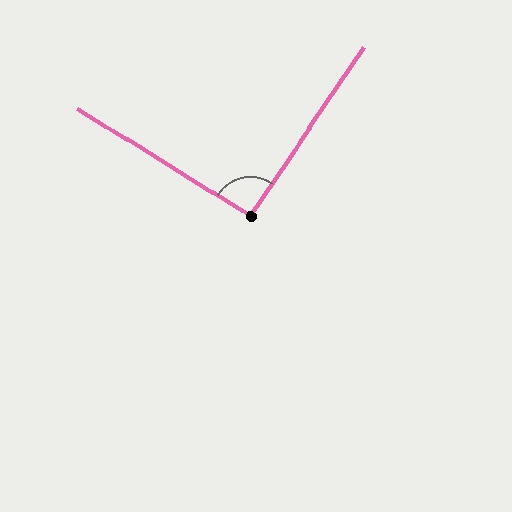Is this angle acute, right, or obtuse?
It is approximately a right angle.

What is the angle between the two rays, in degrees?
Approximately 92 degrees.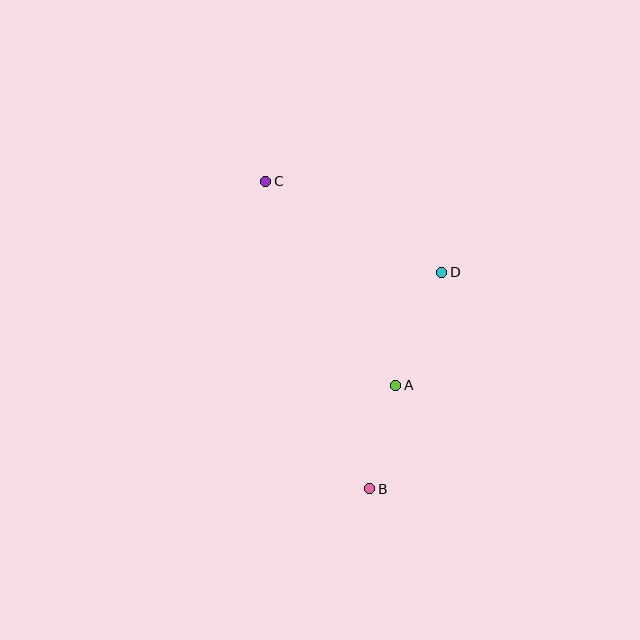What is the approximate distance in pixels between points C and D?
The distance between C and D is approximately 198 pixels.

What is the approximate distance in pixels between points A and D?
The distance between A and D is approximately 122 pixels.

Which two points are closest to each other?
Points A and B are closest to each other.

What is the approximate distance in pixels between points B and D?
The distance between B and D is approximately 229 pixels.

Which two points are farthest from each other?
Points B and C are farthest from each other.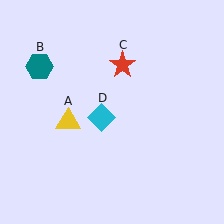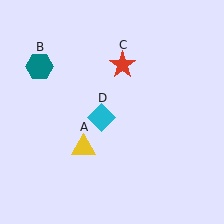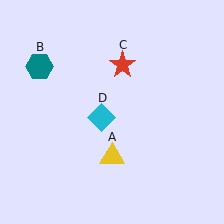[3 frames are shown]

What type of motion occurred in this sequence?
The yellow triangle (object A) rotated counterclockwise around the center of the scene.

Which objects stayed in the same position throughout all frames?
Teal hexagon (object B) and red star (object C) and cyan diamond (object D) remained stationary.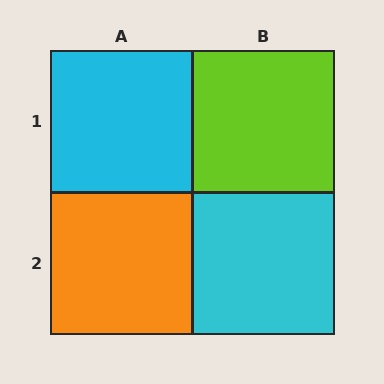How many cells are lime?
1 cell is lime.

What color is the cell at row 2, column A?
Orange.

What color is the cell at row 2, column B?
Cyan.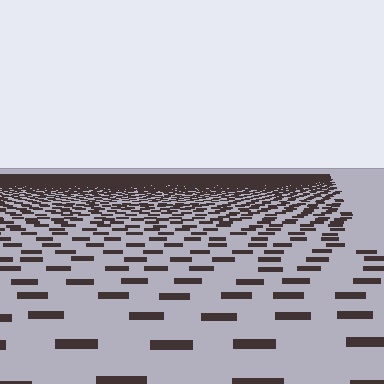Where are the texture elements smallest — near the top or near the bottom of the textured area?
Near the top.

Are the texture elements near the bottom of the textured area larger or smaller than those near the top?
Larger. Near the bottom, elements are closer to the viewer and appear at a bigger on-screen size.